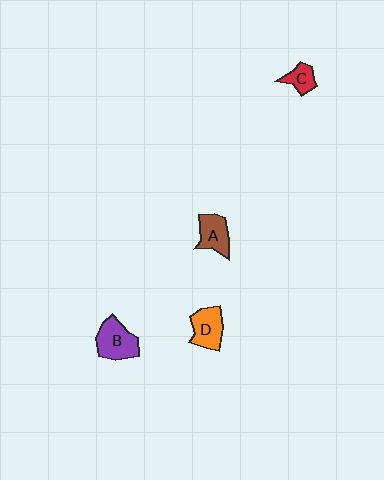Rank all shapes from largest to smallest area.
From largest to smallest: B (purple), D (orange), A (brown), C (red).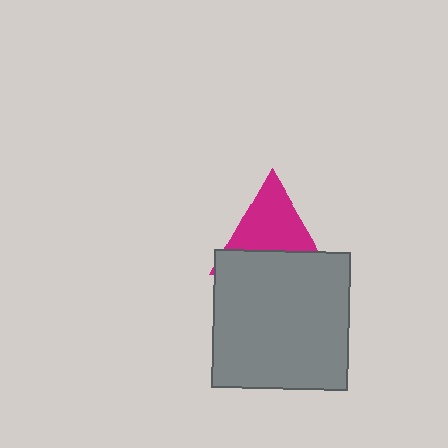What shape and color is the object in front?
The object in front is a gray rectangle.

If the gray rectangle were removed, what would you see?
You would see the complete magenta triangle.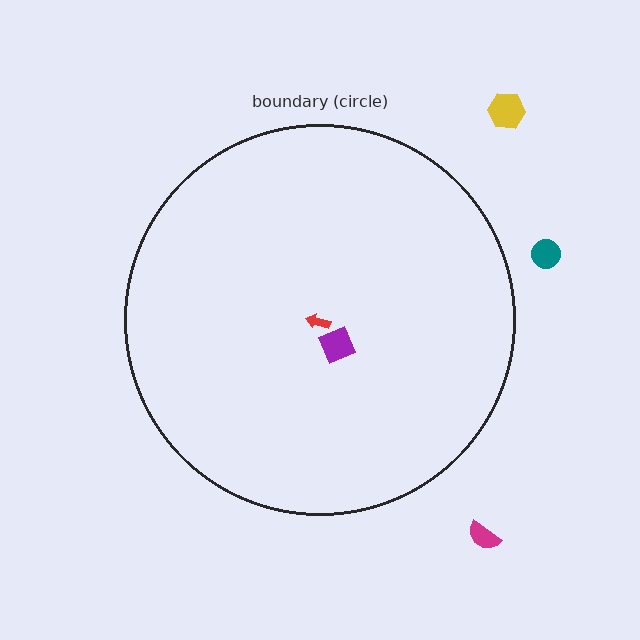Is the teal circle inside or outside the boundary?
Outside.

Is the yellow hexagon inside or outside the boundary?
Outside.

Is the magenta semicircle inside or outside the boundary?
Outside.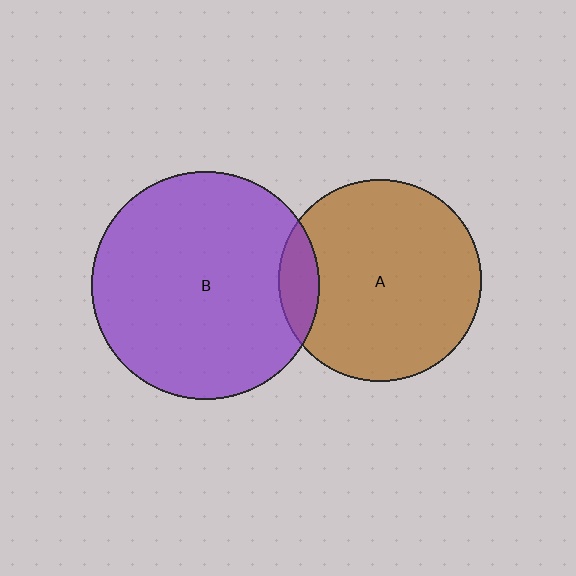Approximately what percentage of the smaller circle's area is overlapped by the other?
Approximately 10%.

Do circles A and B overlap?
Yes.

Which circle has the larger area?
Circle B (purple).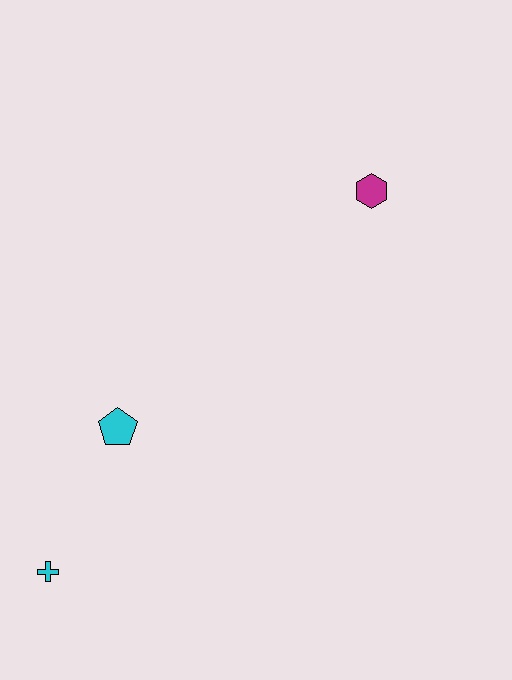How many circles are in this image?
There are no circles.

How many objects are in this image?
There are 3 objects.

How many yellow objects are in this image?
There are no yellow objects.